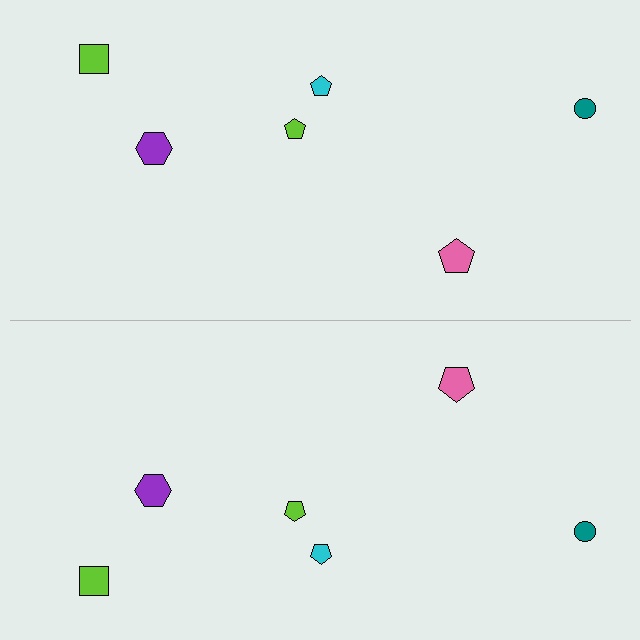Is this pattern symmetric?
Yes, this pattern has bilateral (reflection) symmetry.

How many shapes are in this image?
There are 12 shapes in this image.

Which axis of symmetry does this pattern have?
The pattern has a horizontal axis of symmetry running through the center of the image.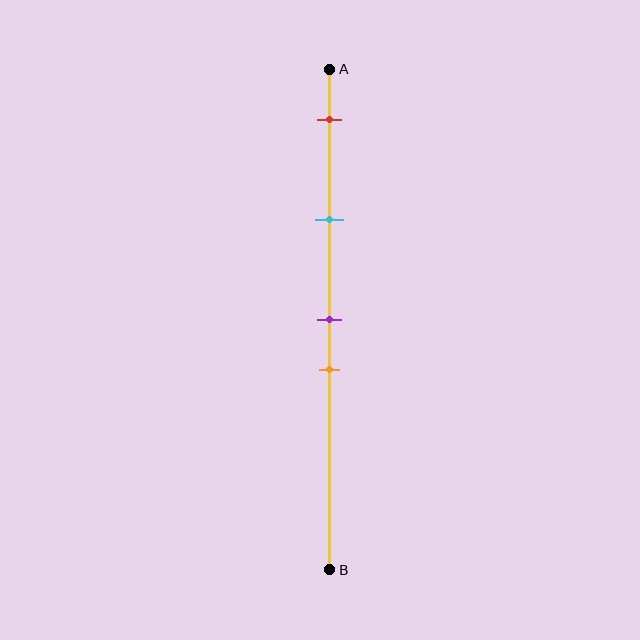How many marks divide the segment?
There are 4 marks dividing the segment.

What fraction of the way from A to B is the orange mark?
The orange mark is approximately 60% (0.6) of the way from A to B.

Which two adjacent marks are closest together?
The purple and orange marks are the closest adjacent pair.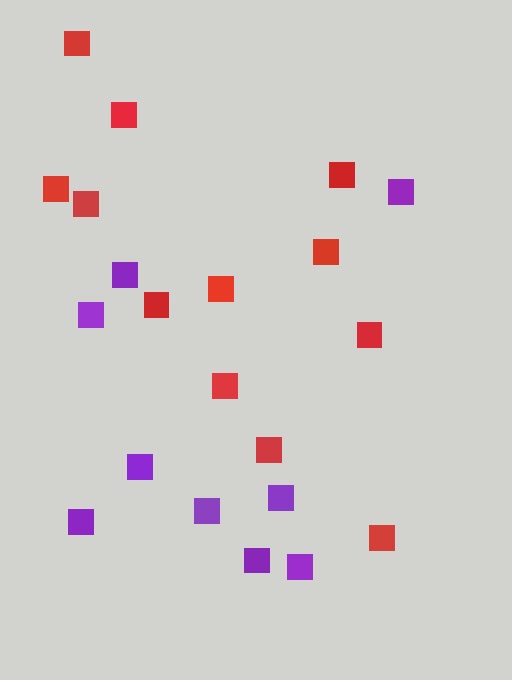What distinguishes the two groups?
There are 2 groups: one group of red squares (12) and one group of purple squares (9).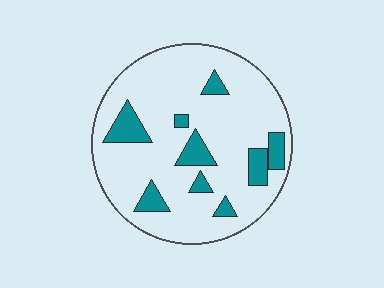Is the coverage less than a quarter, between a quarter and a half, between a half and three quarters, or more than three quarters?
Less than a quarter.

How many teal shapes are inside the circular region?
9.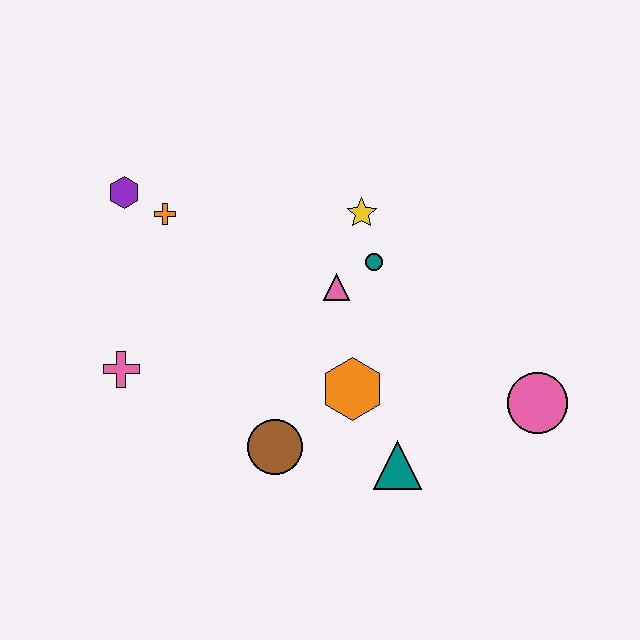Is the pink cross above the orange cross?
No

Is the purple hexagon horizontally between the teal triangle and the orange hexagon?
No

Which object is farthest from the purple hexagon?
The pink circle is farthest from the purple hexagon.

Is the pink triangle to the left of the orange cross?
No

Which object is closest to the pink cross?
The orange cross is closest to the pink cross.